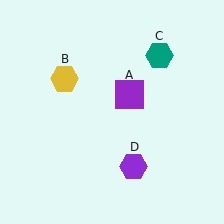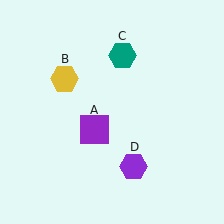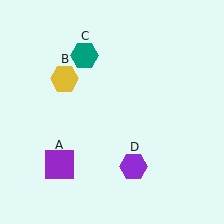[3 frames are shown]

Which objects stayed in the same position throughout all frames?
Yellow hexagon (object B) and purple hexagon (object D) remained stationary.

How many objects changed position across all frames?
2 objects changed position: purple square (object A), teal hexagon (object C).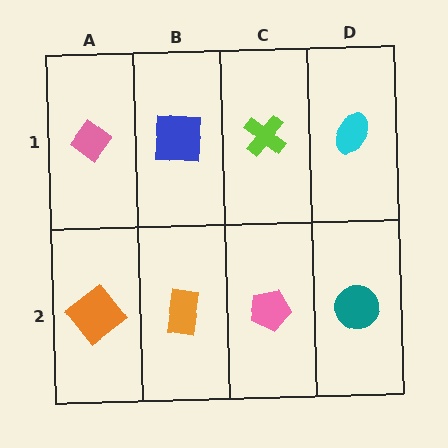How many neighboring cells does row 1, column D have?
2.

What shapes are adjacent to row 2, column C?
A lime cross (row 1, column C), an orange rectangle (row 2, column B), a teal circle (row 2, column D).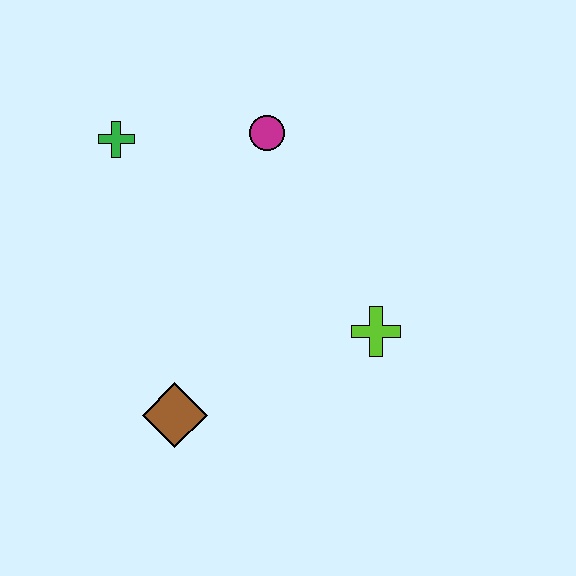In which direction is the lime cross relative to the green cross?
The lime cross is to the right of the green cross.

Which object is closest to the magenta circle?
The green cross is closest to the magenta circle.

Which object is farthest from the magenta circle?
The brown diamond is farthest from the magenta circle.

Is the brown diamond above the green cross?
No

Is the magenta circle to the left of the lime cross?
Yes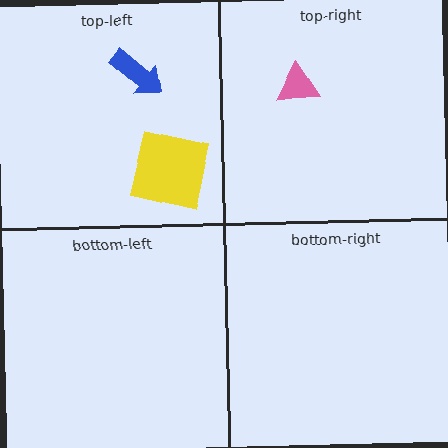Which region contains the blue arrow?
The top-left region.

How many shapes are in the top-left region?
2.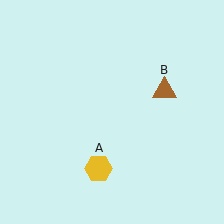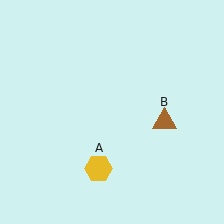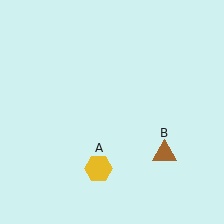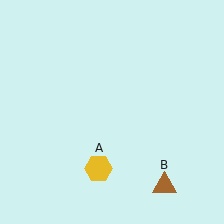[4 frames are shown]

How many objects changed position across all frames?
1 object changed position: brown triangle (object B).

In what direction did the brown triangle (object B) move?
The brown triangle (object B) moved down.